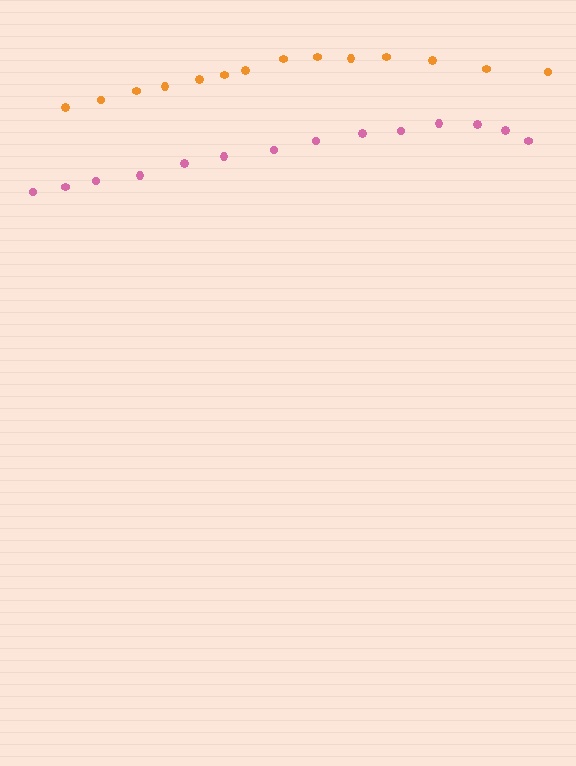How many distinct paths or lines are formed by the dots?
There are 2 distinct paths.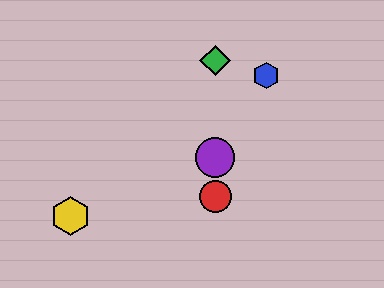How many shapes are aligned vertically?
3 shapes (the red circle, the green diamond, the purple circle) are aligned vertically.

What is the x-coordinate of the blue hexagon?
The blue hexagon is at x≈266.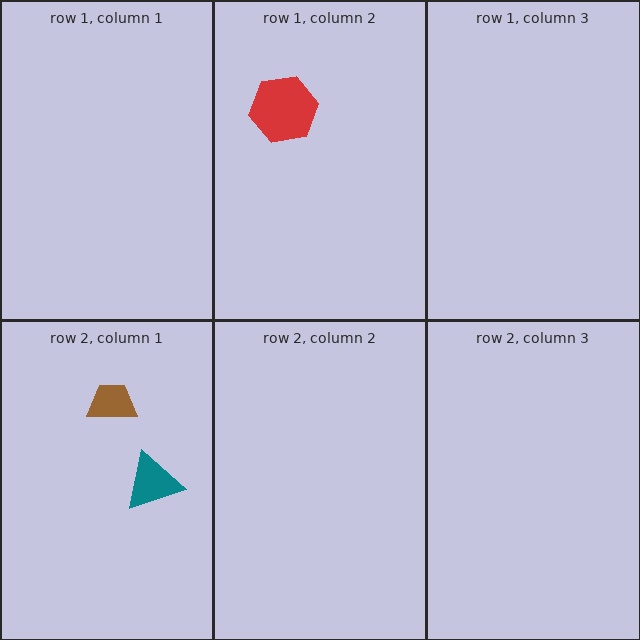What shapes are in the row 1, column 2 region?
The red hexagon.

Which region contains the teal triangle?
The row 2, column 1 region.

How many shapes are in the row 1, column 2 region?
1.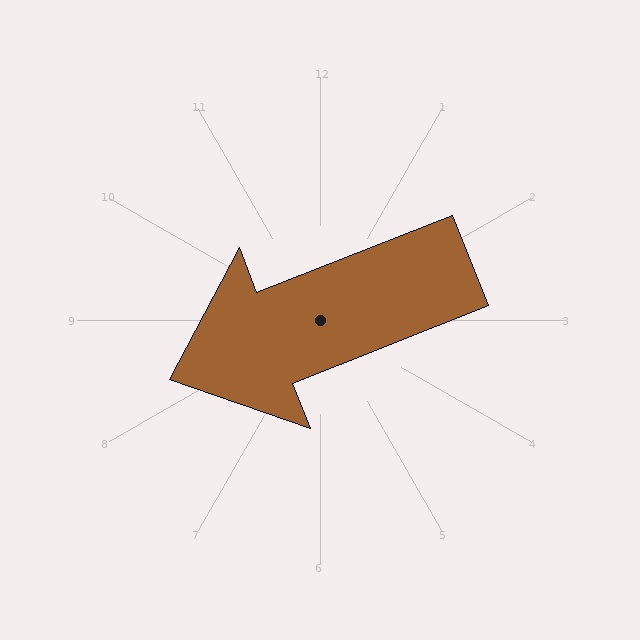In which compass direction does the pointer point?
West.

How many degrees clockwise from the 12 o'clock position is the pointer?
Approximately 249 degrees.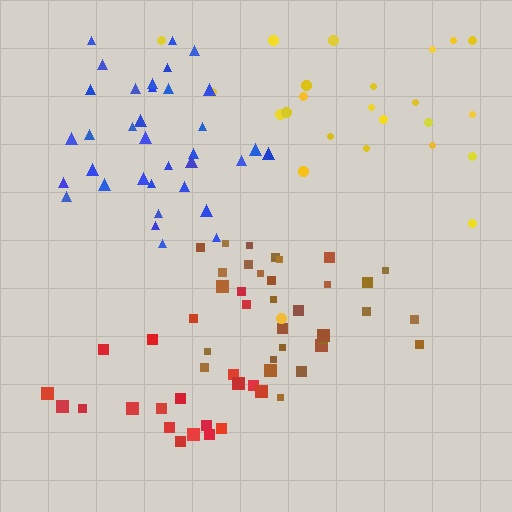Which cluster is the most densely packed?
Blue.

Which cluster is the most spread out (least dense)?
Yellow.